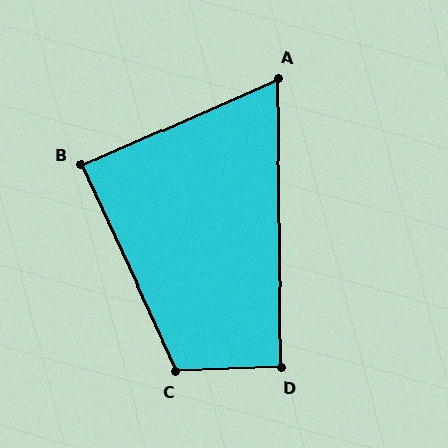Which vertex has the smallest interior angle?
A, at approximately 67 degrees.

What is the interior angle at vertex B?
Approximately 89 degrees (approximately right).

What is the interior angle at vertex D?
Approximately 91 degrees (approximately right).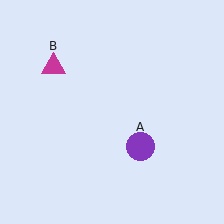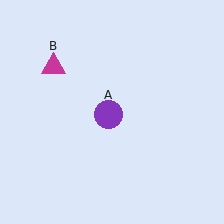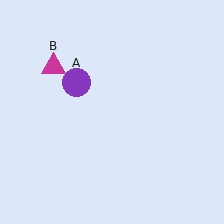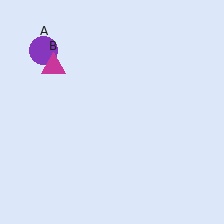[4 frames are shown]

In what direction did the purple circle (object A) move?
The purple circle (object A) moved up and to the left.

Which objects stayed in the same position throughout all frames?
Magenta triangle (object B) remained stationary.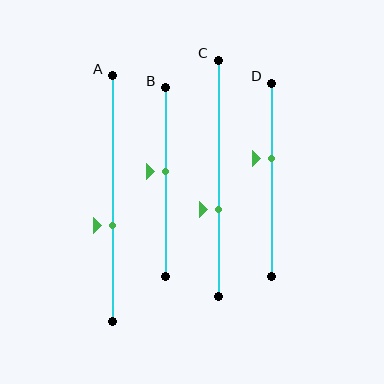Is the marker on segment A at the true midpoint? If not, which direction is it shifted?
No, the marker on segment A is shifted downward by about 11% of the segment length.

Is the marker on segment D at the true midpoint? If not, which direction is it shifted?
No, the marker on segment D is shifted upward by about 11% of the segment length.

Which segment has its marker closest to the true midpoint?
Segment B has its marker closest to the true midpoint.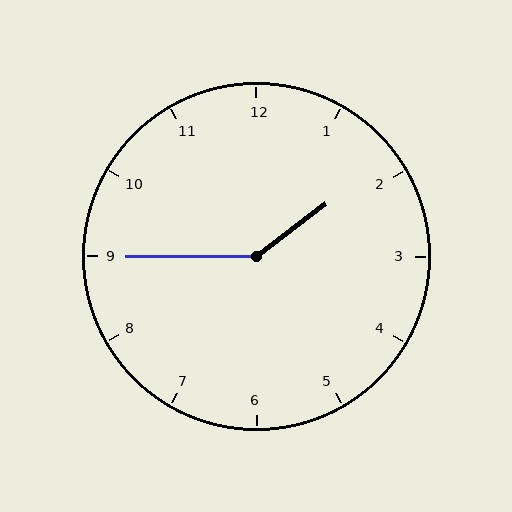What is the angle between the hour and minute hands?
Approximately 142 degrees.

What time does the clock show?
1:45.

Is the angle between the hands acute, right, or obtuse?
It is obtuse.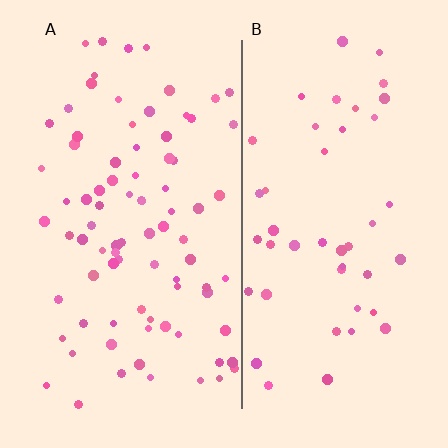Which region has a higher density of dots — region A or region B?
A (the left).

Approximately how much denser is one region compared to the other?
Approximately 1.8× — region A over region B.